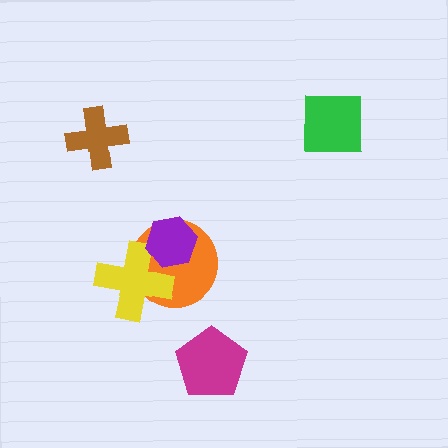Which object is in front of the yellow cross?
The purple hexagon is in front of the yellow cross.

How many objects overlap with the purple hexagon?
2 objects overlap with the purple hexagon.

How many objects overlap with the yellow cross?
2 objects overlap with the yellow cross.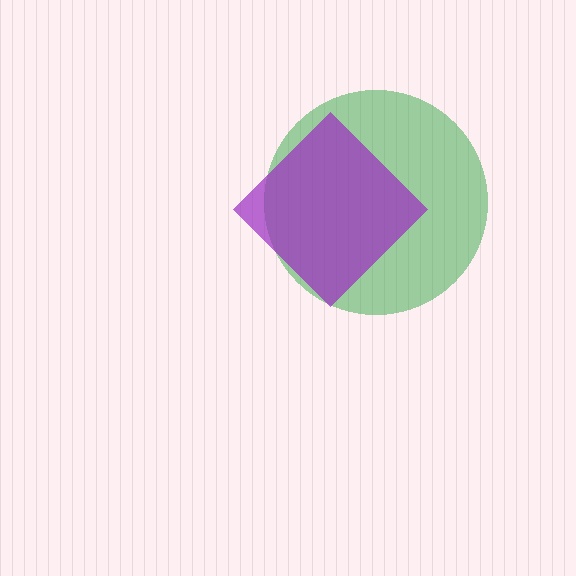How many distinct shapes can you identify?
There are 2 distinct shapes: a green circle, a purple diamond.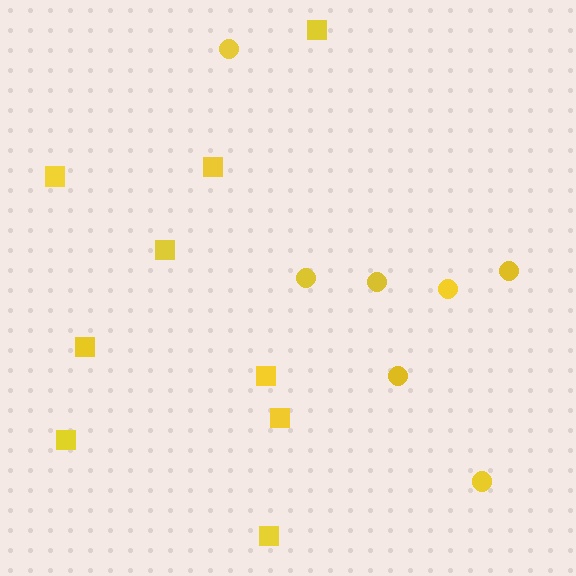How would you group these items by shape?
There are 2 groups: one group of circles (7) and one group of squares (9).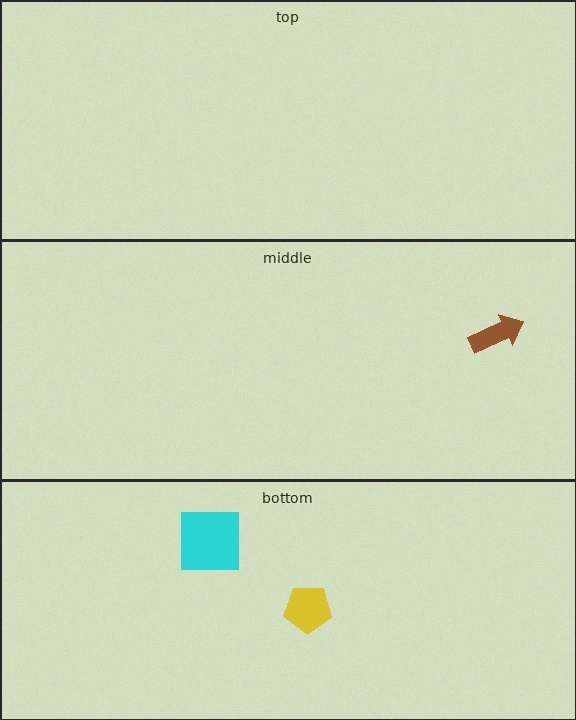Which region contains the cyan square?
The bottom region.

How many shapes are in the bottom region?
2.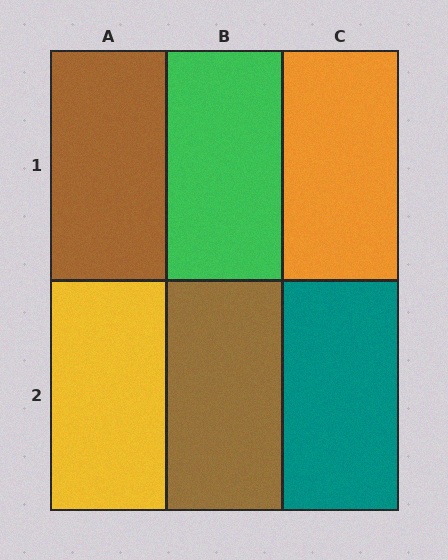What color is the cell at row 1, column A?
Brown.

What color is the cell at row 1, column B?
Green.